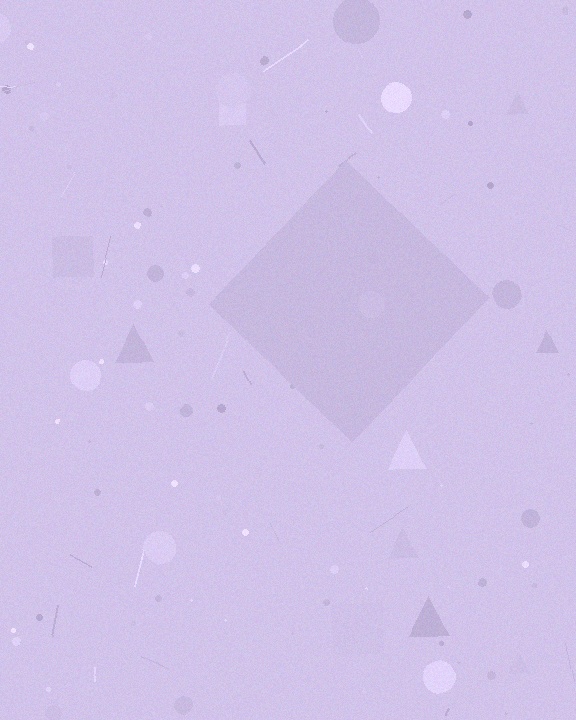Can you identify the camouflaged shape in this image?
The camouflaged shape is a diamond.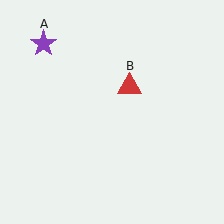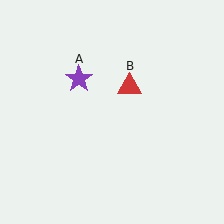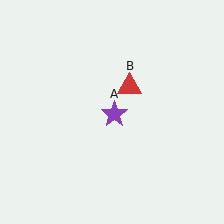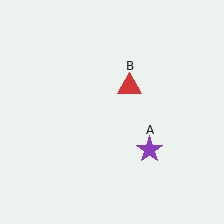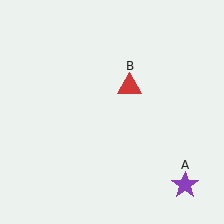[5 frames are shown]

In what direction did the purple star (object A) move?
The purple star (object A) moved down and to the right.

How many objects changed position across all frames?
1 object changed position: purple star (object A).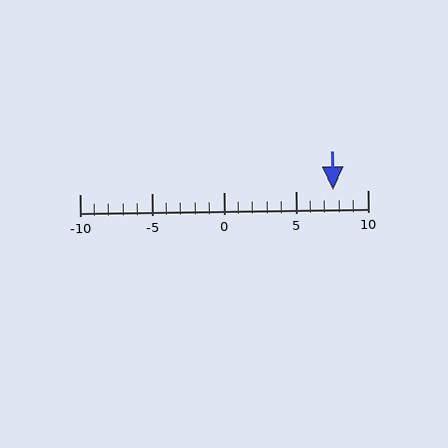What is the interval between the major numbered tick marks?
The major tick marks are spaced 5 units apart.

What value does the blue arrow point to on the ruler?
The blue arrow points to approximately 8.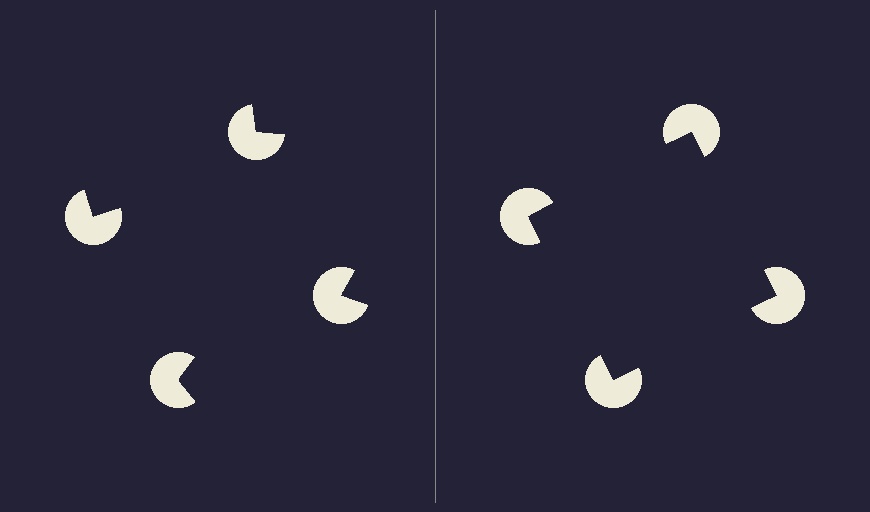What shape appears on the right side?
An illusory square.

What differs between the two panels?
The pac-man discs are positioned identically on both sides; only the wedge orientations differ. On the right they align to a square; on the left they are misaligned.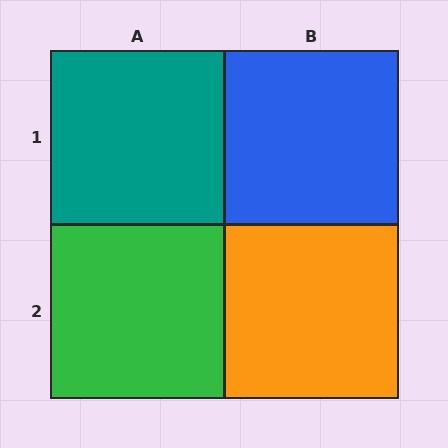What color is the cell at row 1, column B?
Blue.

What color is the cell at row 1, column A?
Teal.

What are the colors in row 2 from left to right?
Green, orange.